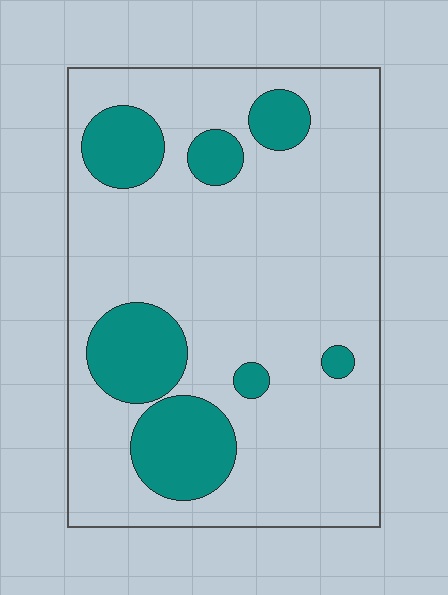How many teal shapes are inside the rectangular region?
7.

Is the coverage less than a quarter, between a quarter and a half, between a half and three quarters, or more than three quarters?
Less than a quarter.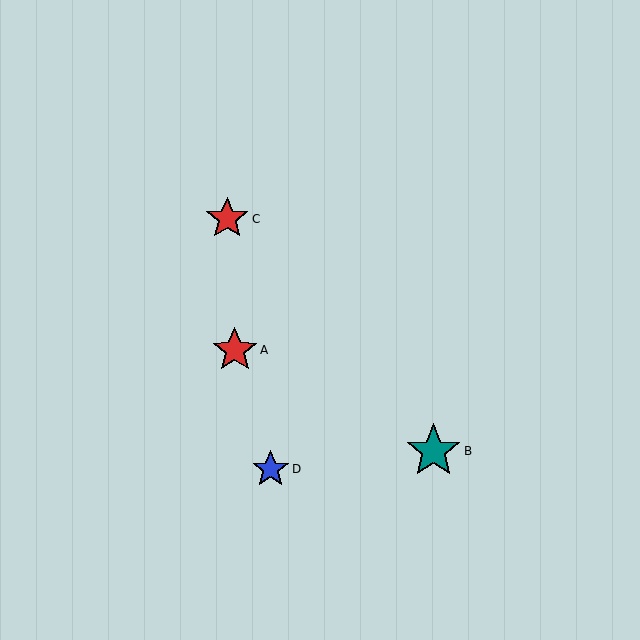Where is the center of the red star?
The center of the red star is at (227, 219).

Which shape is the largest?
The teal star (labeled B) is the largest.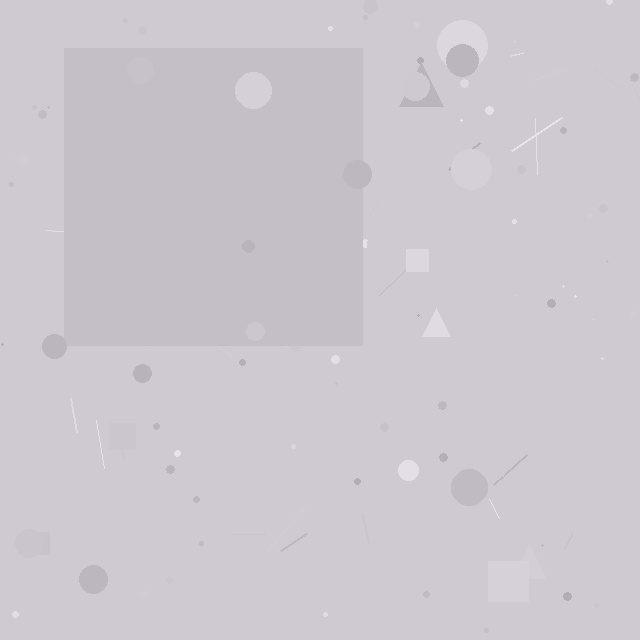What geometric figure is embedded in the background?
A square is embedded in the background.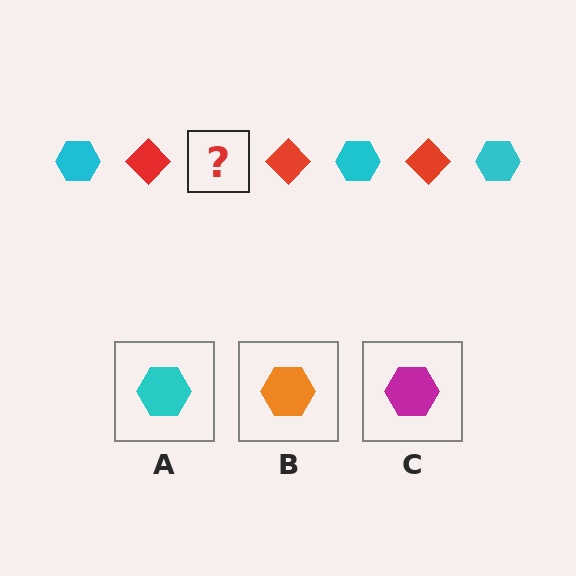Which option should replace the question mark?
Option A.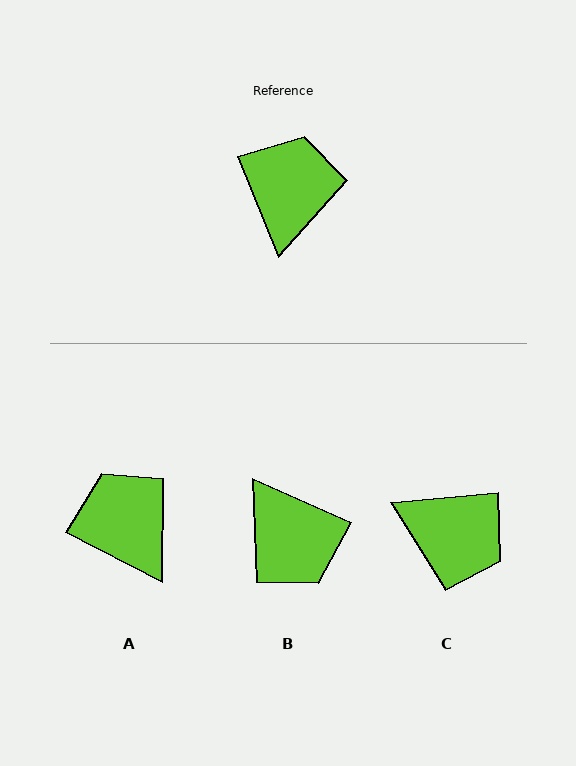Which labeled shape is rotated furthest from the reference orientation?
B, about 136 degrees away.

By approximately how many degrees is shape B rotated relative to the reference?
Approximately 136 degrees clockwise.